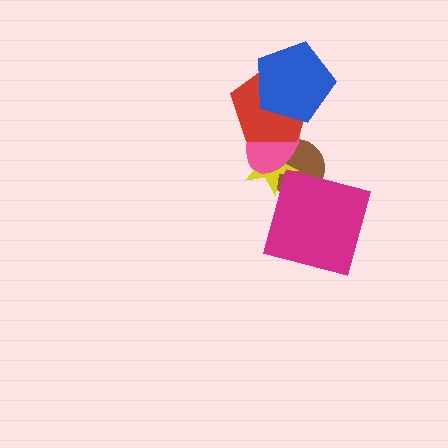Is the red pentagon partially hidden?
Yes, it is partially covered by another shape.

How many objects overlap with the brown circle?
3 objects overlap with the brown circle.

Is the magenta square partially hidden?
No, no other shape covers it.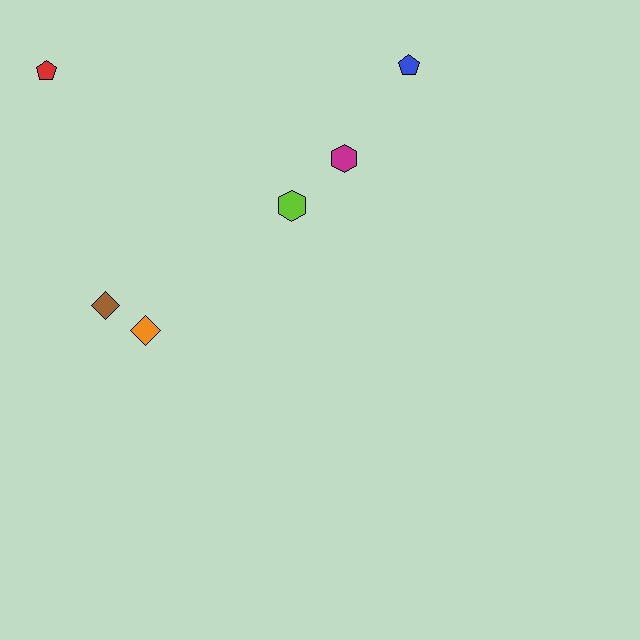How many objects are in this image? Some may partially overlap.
There are 6 objects.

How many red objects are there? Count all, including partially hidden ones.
There is 1 red object.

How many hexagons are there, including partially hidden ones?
There are 2 hexagons.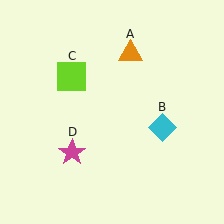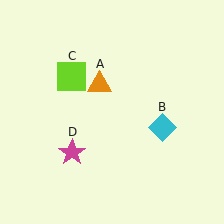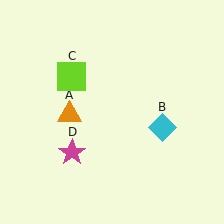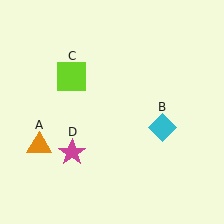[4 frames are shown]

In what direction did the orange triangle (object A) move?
The orange triangle (object A) moved down and to the left.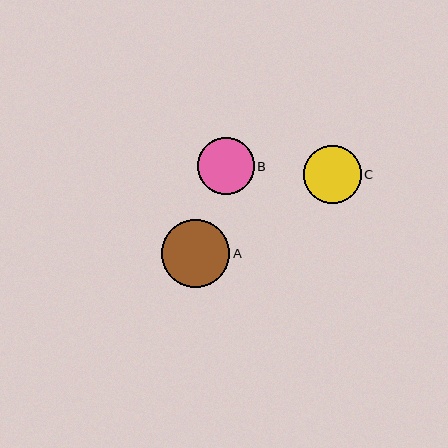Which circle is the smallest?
Circle B is the smallest with a size of approximately 57 pixels.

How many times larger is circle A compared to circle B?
Circle A is approximately 1.2 times the size of circle B.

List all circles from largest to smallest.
From largest to smallest: A, C, B.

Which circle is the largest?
Circle A is the largest with a size of approximately 68 pixels.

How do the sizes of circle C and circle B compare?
Circle C and circle B are approximately the same size.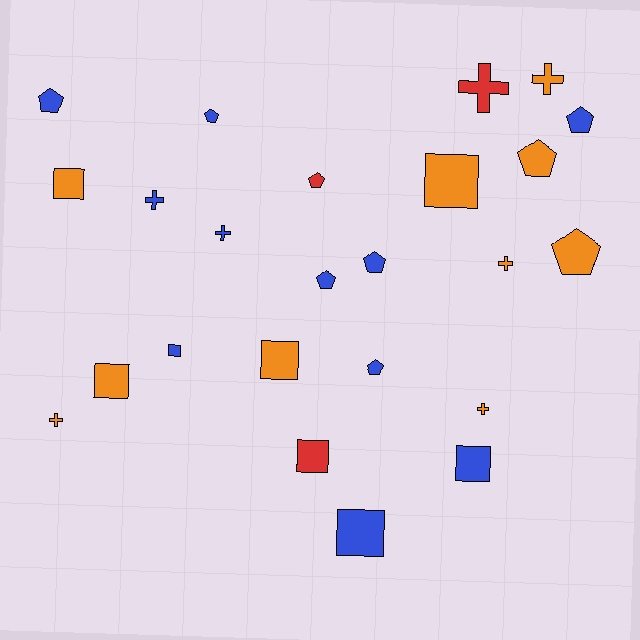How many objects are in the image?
There are 24 objects.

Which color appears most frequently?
Blue, with 11 objects.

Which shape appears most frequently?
Pentagon, with 9 objects.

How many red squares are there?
There is 1 red square.